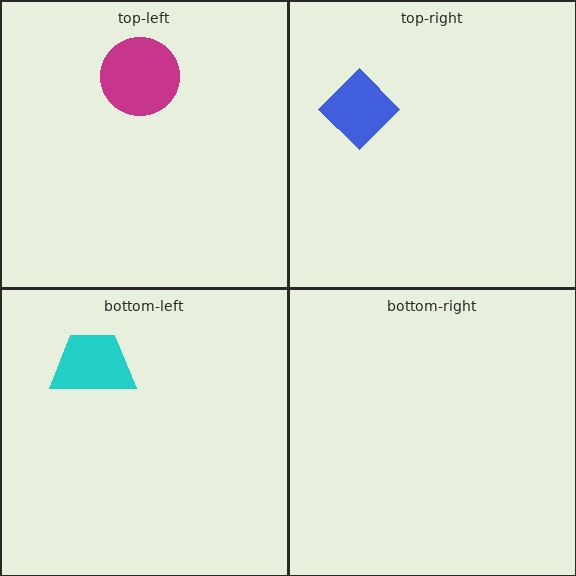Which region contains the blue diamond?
The top-right region.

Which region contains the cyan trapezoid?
The bottom-left region.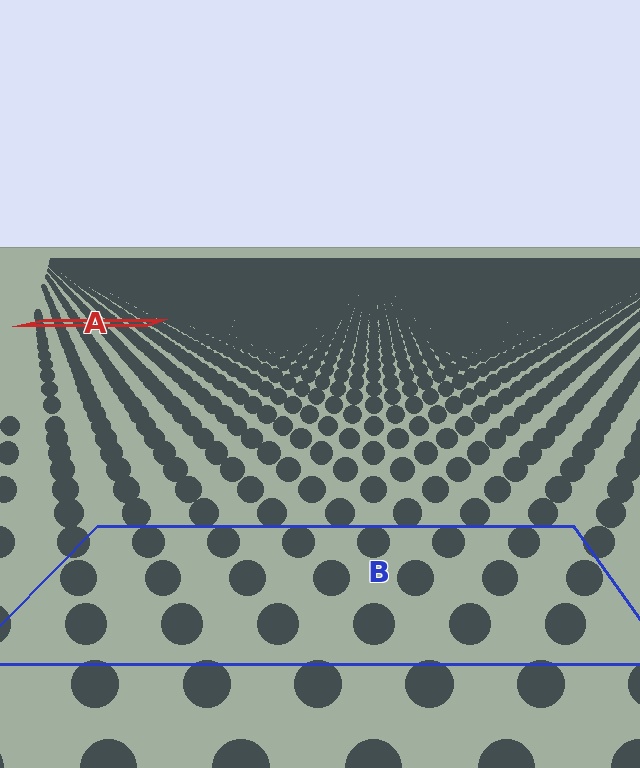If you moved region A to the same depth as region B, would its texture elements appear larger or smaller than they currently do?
They would appear larger. At a closer depth, the same texture elements are projected at a bigger on-screen size.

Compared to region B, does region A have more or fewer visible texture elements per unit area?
Region A has more texture elements per unit area — they are packed more densely because it is farther away.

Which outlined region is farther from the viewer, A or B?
Region A is farther from the viewer — the texture elements inside it appear smaller and more densely packed.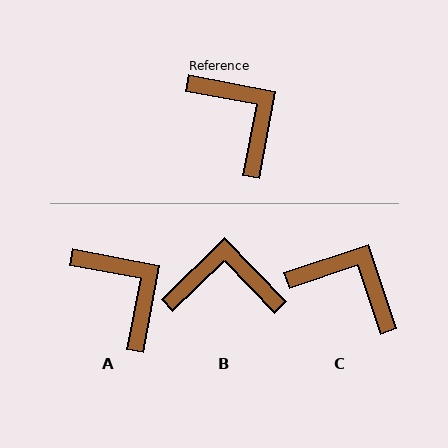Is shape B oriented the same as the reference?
No, it is off by about 55 degrees.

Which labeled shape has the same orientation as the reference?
A.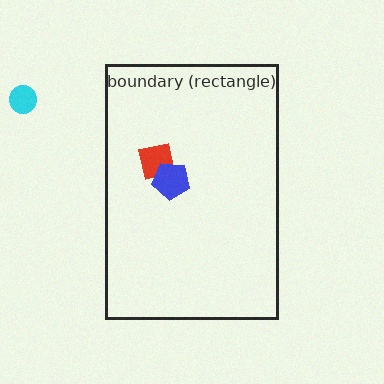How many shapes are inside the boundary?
2 inside, 1 outside.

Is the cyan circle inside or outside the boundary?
Outside.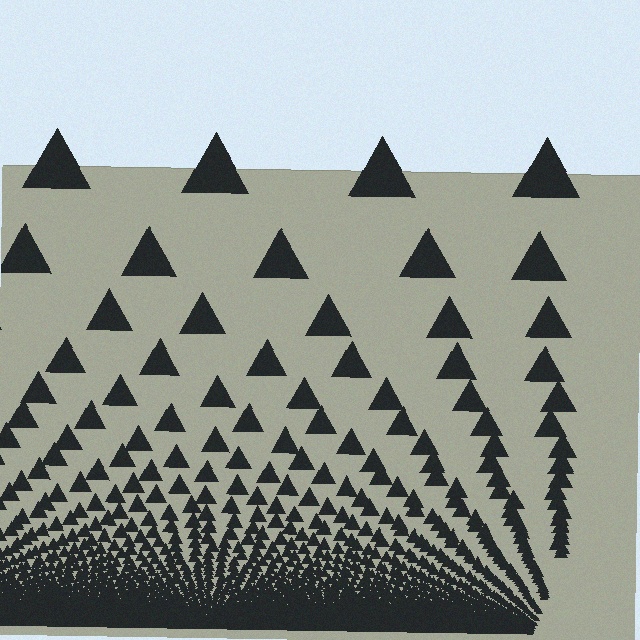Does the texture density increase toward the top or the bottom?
Density increases toward the bottom.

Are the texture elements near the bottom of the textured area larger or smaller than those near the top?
Smaller. The gradient is inverted — elements near the bottom are smaller and denser.